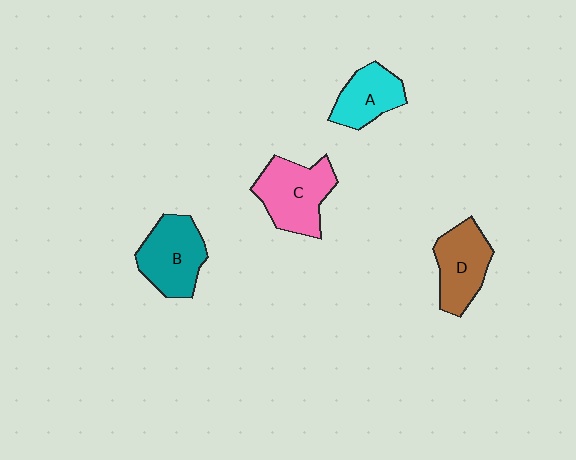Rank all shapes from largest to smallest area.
From largest to smallest: C (pink), B (teal), D (brown), A (cyan).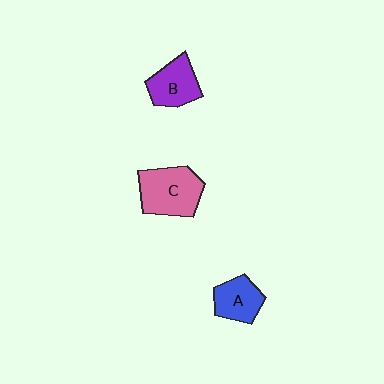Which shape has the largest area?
Shape C (pink).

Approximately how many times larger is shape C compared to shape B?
Approximately 1.4 times.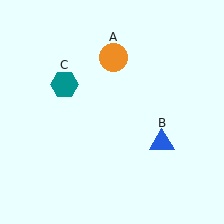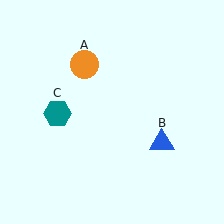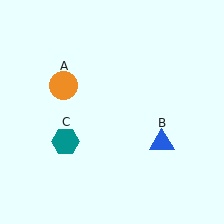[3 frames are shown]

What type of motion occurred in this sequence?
The orange circle (object A), teal hexagon (object C) rotated counterclockwise around the center of the scene.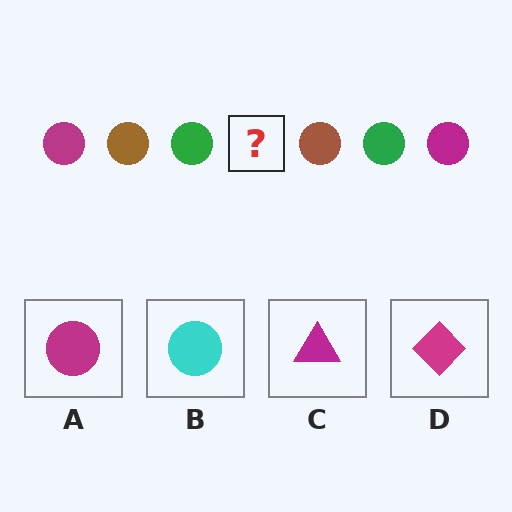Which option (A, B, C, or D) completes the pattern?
A.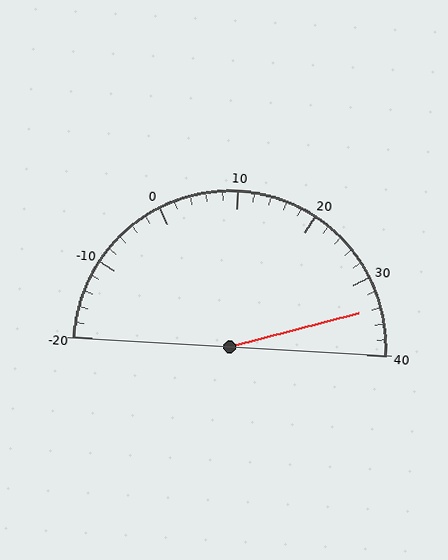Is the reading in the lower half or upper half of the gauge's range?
The reading is in the upper half of the range (-20 to 40).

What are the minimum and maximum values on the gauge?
The gauge ranges from -20 to 40.